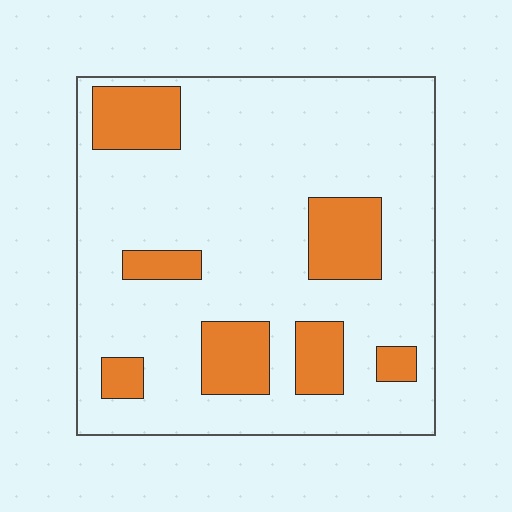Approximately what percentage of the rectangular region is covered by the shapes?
Approximately 20%.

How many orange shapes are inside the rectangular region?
7.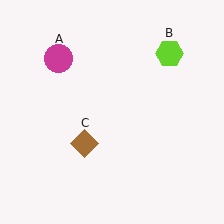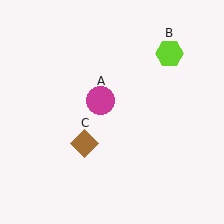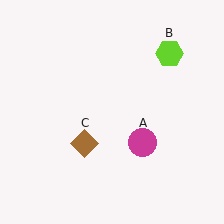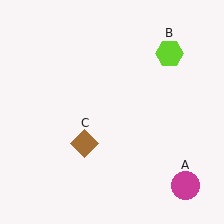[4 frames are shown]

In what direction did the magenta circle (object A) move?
The magenta circle (object A) moved down and to the right.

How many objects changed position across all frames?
1 object changed position: magenta circle (object A).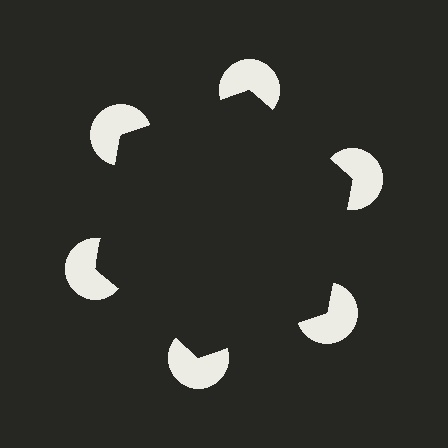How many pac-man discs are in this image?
There are 6 — one at each vertex of the illusory hexagon.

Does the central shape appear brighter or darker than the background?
It typically appears slightly darker than the background, even though no actual brightness change is drawn.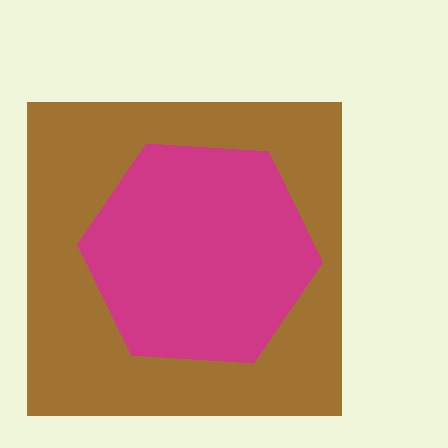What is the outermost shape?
The brown square.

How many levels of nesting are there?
2.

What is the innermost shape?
The magenta hexagon.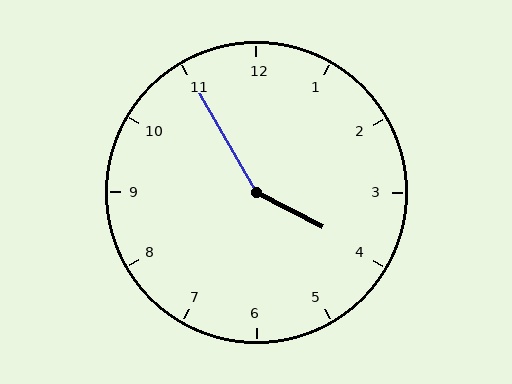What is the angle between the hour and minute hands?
Approximately 148 degrees.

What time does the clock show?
3:55.